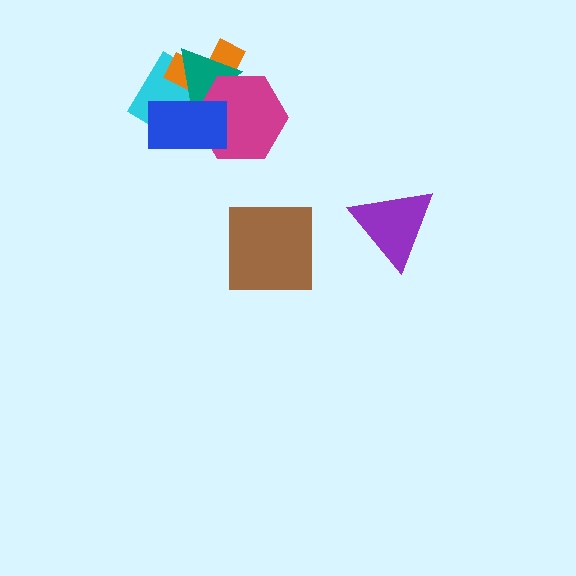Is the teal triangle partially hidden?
Yes, it is partially covered by another shape.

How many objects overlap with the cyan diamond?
4 objects overlap with the cyan diamond.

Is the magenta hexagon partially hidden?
Yes, it is partially covered by another shape.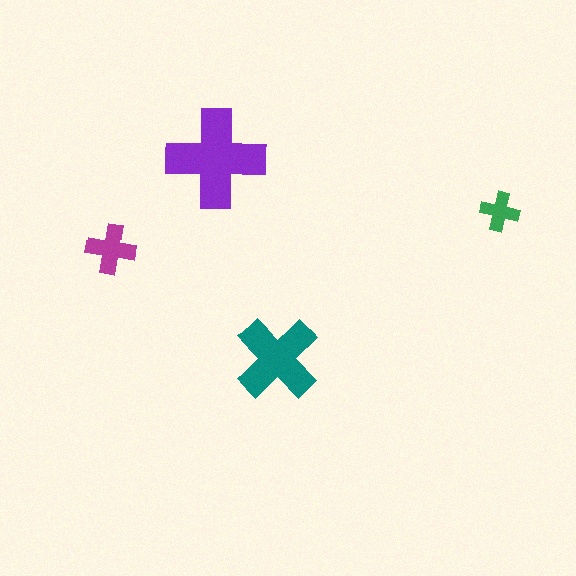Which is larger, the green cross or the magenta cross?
The magenta one.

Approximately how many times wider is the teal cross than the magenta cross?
About 1.5 times wider.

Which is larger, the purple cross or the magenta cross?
The purple one.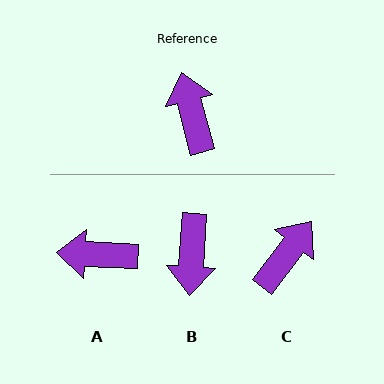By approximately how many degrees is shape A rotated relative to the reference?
Approximately 72 degrees counter-clockwise.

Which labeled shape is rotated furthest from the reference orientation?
B, about 162 degrees away.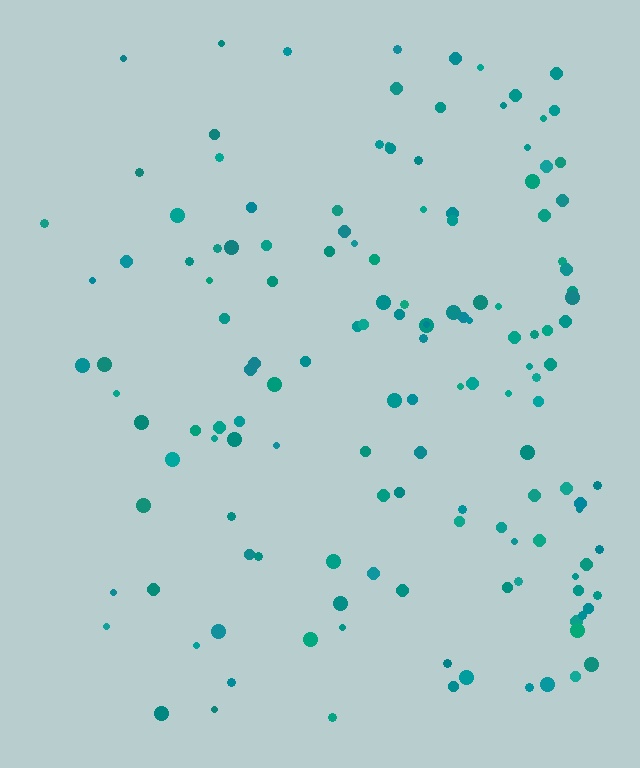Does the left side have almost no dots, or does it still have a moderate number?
Still a moderate number, just noticeably fewer than the right.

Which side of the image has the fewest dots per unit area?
The left.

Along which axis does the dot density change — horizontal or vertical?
Horizontal.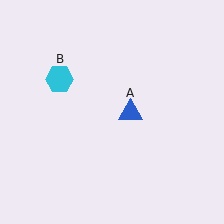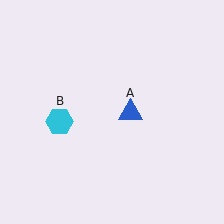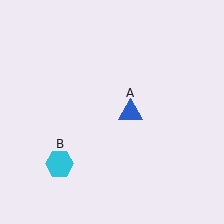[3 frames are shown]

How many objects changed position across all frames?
1 object changed position: cyan hexagon (object B).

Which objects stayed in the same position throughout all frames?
Blue triangle (object A) remained stationary.